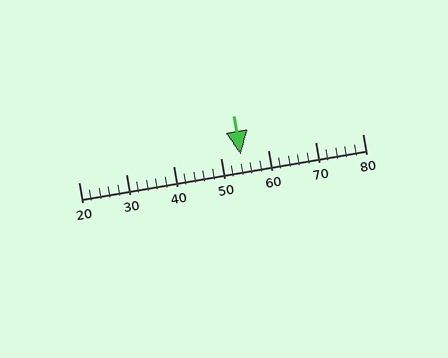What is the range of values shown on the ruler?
The ruler shows values from 20 to 80.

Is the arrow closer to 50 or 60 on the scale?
The arrow is closer to 50.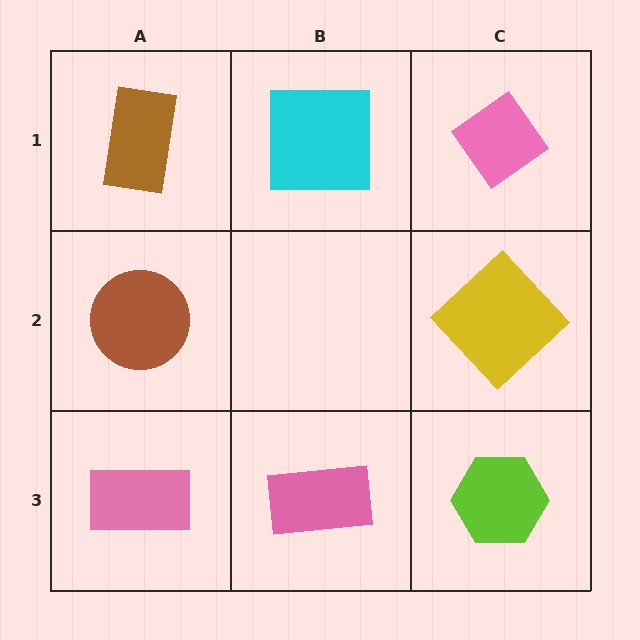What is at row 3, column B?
A pink rectangle.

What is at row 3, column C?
A lime hexagon.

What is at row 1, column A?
A brown rectangle.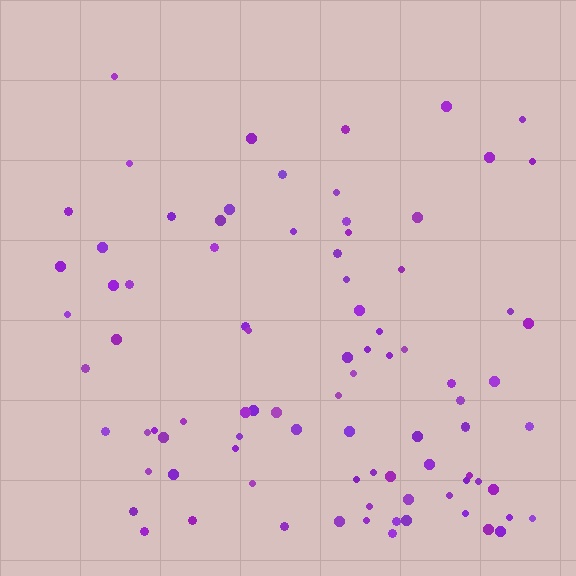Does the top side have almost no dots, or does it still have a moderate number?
Still a moderate number, just noticeably fewer than the bottom.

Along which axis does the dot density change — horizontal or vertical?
Vertical.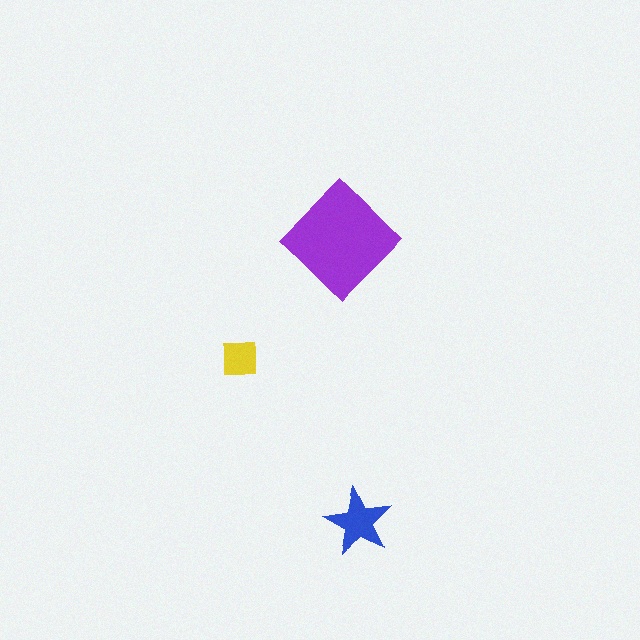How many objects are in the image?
There are 3 objects in the image.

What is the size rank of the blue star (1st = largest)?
2nd.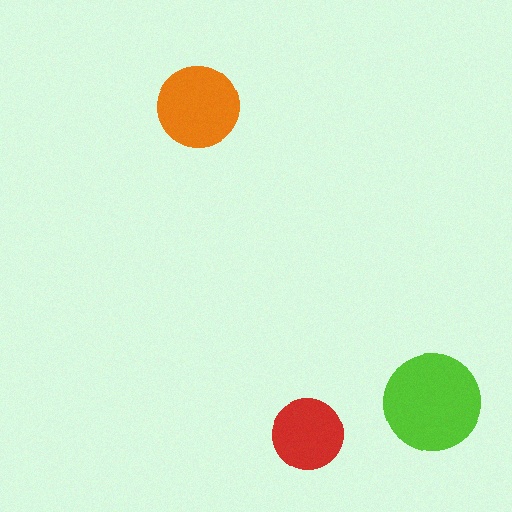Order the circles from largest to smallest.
the lime one, the orange one, the red one.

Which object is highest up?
The orange circle is topmost.